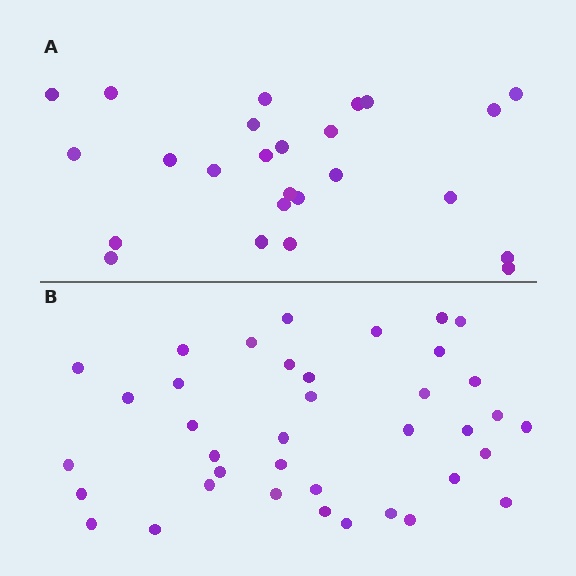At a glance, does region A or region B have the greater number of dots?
Region B (the bottom region) has more dots.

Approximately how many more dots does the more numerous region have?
Region B has approximately 15 more dots than region A.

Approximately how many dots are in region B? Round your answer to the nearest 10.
About 40 dots. (The exact count is 38, which rounds to 40.)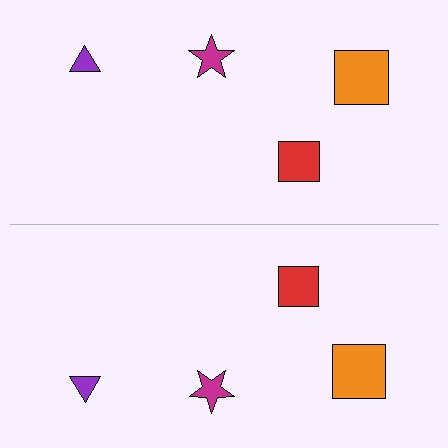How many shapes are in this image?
There are 8 shapes in this image.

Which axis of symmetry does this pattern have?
The pattern has a horizontal axis of symmetry running through the center of the image.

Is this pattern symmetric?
Yes, this pattern has bilateral (reflection) symmetry.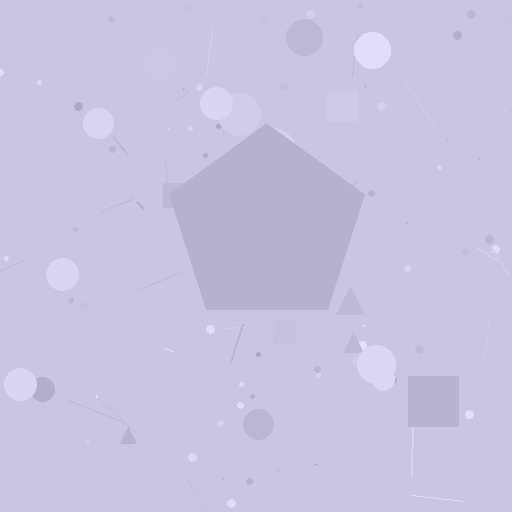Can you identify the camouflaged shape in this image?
The camouflaged shape is a pentagon.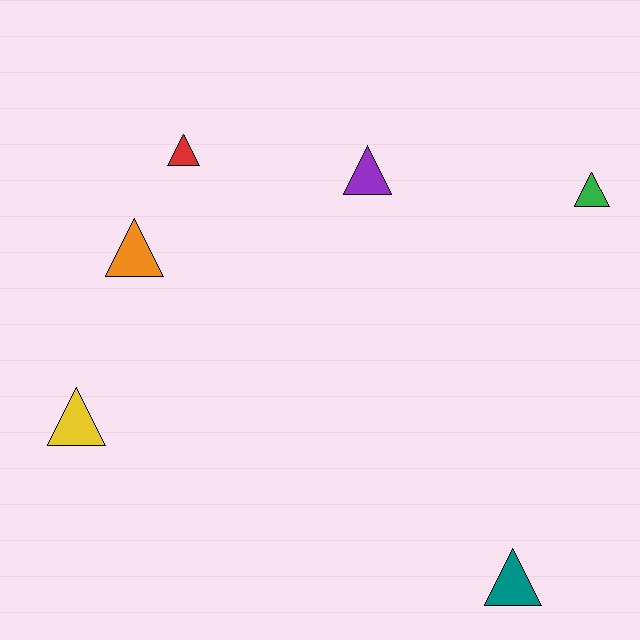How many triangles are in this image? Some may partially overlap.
There are 6 triangles.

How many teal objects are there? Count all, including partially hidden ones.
There is 1 teal object.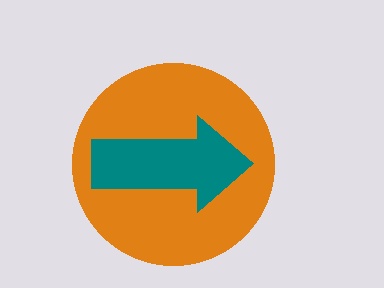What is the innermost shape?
The teal arrow.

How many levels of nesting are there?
2.